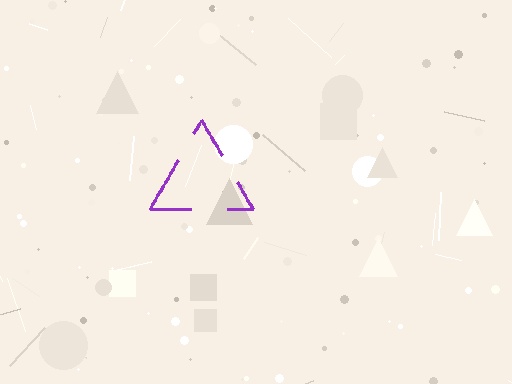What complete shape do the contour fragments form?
The contour fragments form a triangle.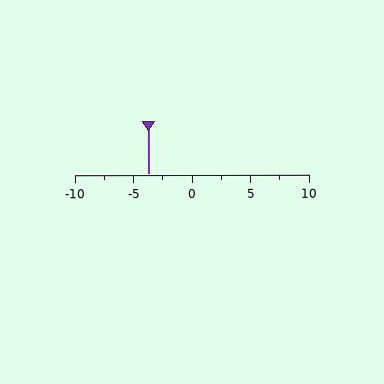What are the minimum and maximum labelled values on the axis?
The axis runs from -10 to 10.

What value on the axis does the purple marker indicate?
The marker indicates approximately -3.8.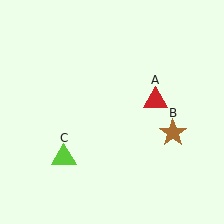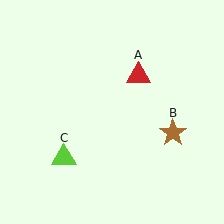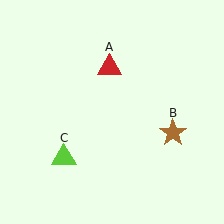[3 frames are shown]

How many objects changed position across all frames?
1 object changed position: red triangle (object A).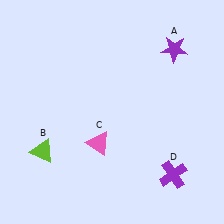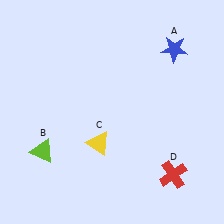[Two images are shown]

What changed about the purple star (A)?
In Image 1, A is purple. In Image 2, it changed to blue.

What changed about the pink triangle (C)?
In Image 1, C is pink. In Image 2, it changed to yellow.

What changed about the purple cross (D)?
In Image 1, D is purple. In Image 2, it changed to red.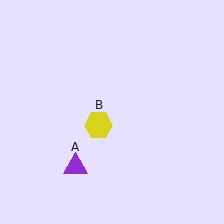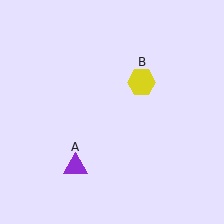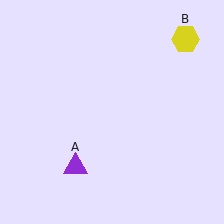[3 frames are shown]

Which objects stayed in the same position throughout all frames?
Purple triangle (object A) remained stationary.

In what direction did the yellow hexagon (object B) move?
The yellow hexagon (object B) moved up and to the right.